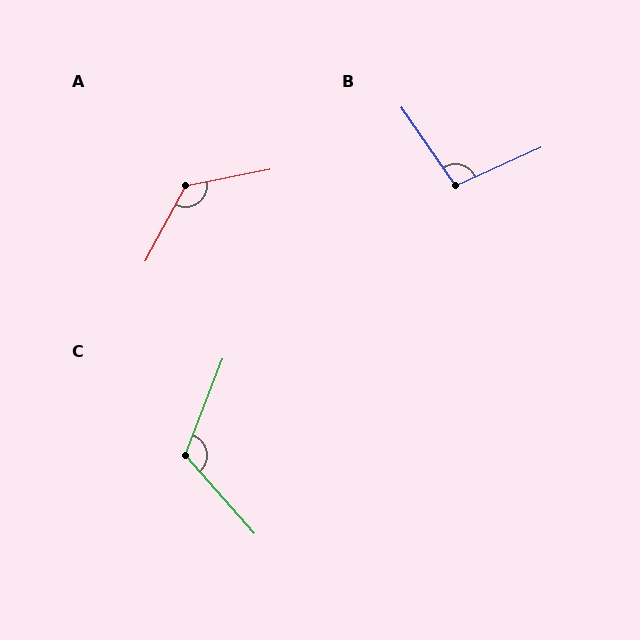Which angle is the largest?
A, at approximately 129 degrees.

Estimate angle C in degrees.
Approximately 117 degrees.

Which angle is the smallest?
B, at approximately 100 degrees.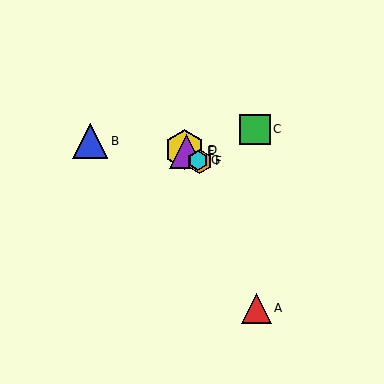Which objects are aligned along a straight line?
Objects D, E, F, G are aligned along a straight line.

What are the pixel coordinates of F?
Object F is at (199, 161).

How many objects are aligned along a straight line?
4 objects (D, E, F, G) are aligned along a straight line.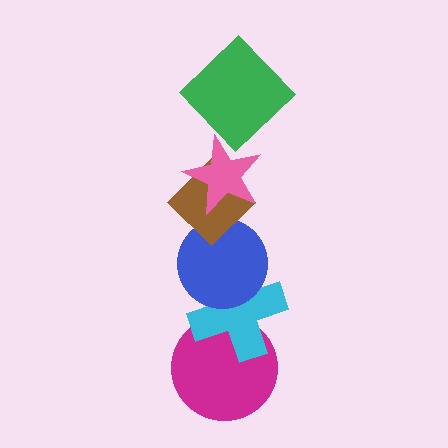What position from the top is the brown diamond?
The brown diamond is 3rd from the top.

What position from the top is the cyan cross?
The cyan cross is 5th from the top.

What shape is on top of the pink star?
The green diamond is on top of the pink star.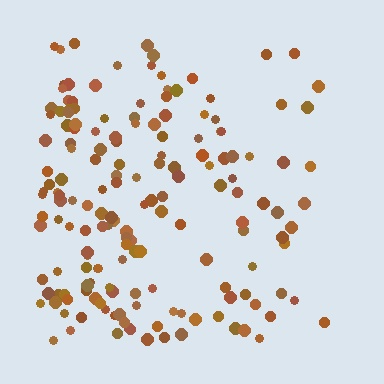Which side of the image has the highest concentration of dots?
The left.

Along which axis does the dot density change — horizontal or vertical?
Horizontal.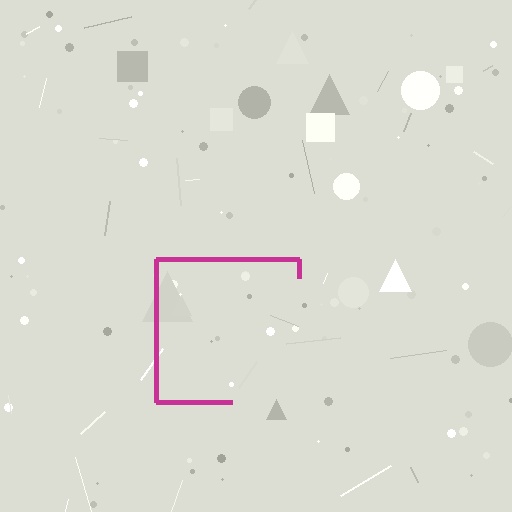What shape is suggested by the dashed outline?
The dashed outline suggests a square.